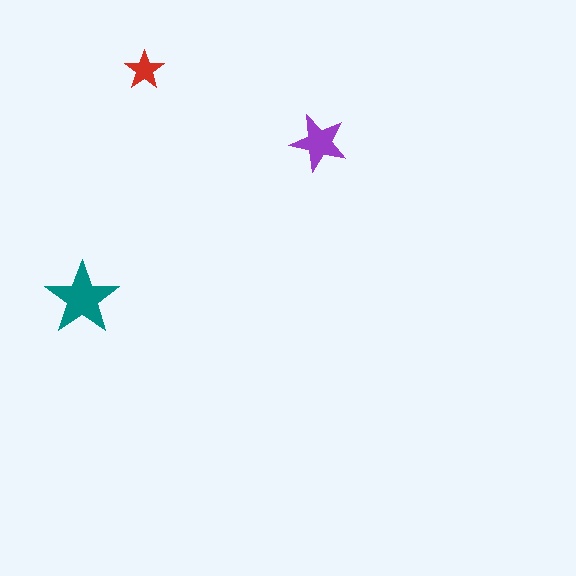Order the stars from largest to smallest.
the teal one, the purple one, the red one.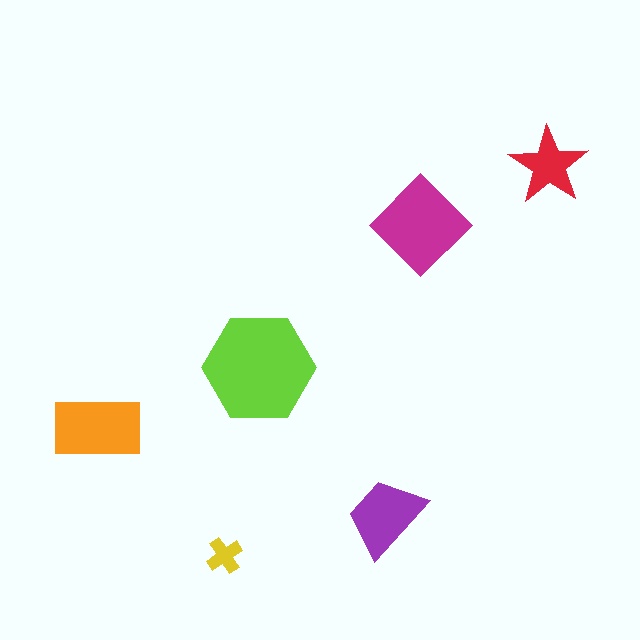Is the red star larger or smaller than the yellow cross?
Larger.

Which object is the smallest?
The yellow cross.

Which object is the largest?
The lime hexagon.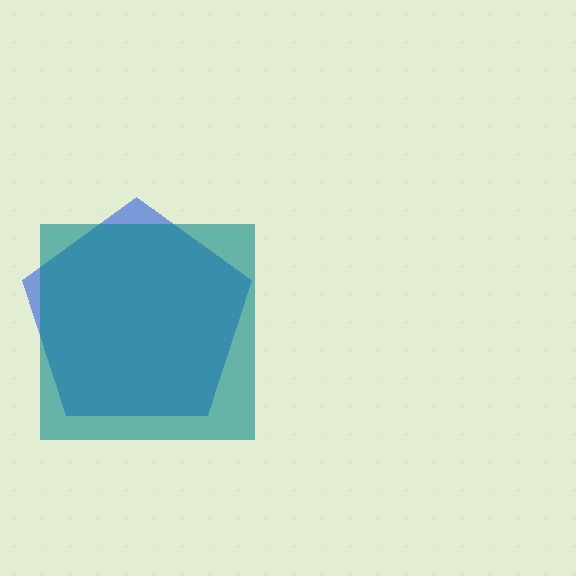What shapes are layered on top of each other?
The layered shapes are: a blue pentagon, a teal square.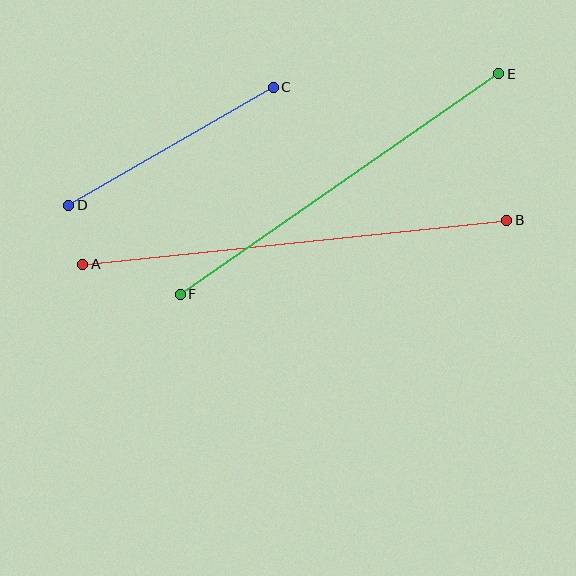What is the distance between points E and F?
The distance is approximately 387 pixels.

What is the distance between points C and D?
The distance is approximately 236 pixels.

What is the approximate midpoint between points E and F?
The midpoint is at approximately (339, 184) pixels.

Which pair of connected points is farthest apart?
Points A and B are farthest apart.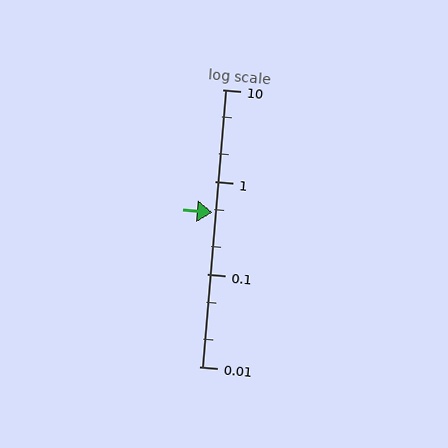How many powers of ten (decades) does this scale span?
The scale spans 3 decades, from 0.01 to 10.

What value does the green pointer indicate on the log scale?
The pointer indicates approximately 0.47.